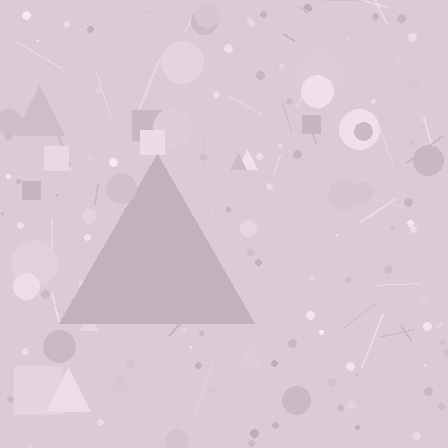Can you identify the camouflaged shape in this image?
The camouflaged shape is a triangle.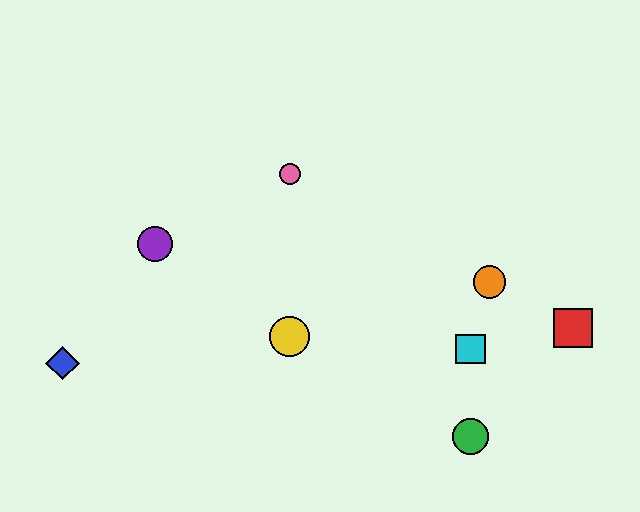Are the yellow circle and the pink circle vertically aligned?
Yes, both are at x≈290.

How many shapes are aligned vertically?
2 shapes (the yellow circle, the pink circle) are aligned vertically.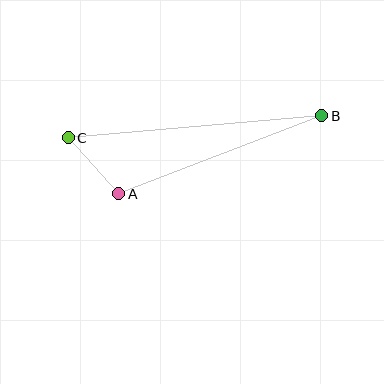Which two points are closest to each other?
Points A and C are closest to each other.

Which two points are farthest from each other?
Points B and C are farthest from each other.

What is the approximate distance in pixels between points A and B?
The distance between A and B is approximately 217 pixels.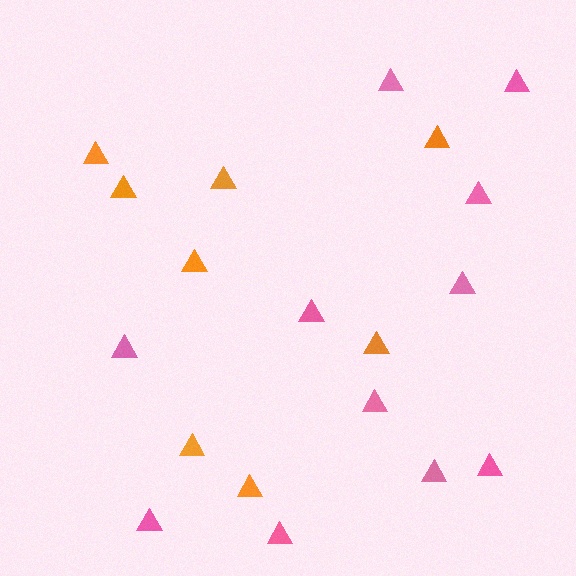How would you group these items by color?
There are 2 groups: one group of pink triangles (11) and one group of orange triangles (8).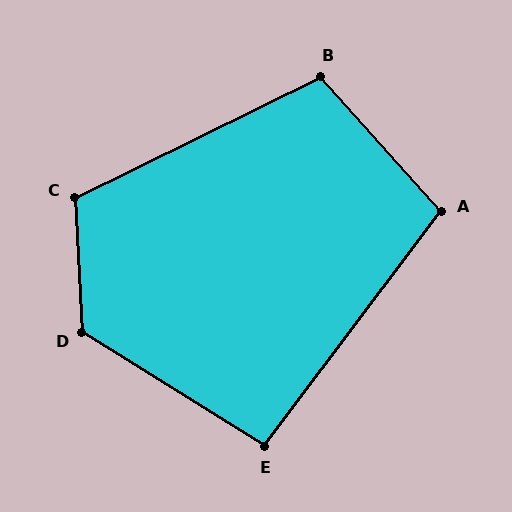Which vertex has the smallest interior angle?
E, at approximately 95 degrees.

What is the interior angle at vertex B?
Approximately 106 degrees (obtuse).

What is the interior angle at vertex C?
Approximately 113 degrees (obtuse).